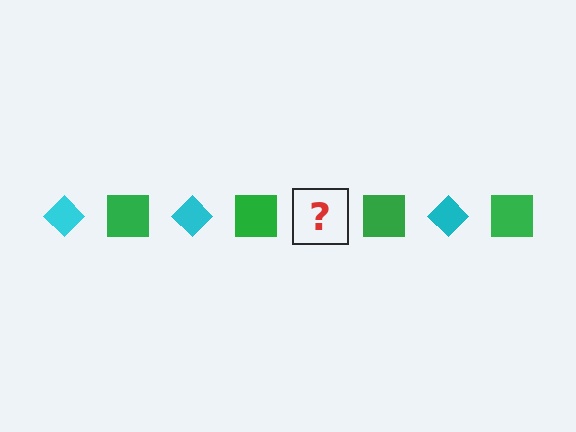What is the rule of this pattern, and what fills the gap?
The rule is that the pattern alternates between cyan diamond and green square. The gap should be filled with a cyan diamond.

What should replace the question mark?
The question mark should be replaced with a cyan diamond.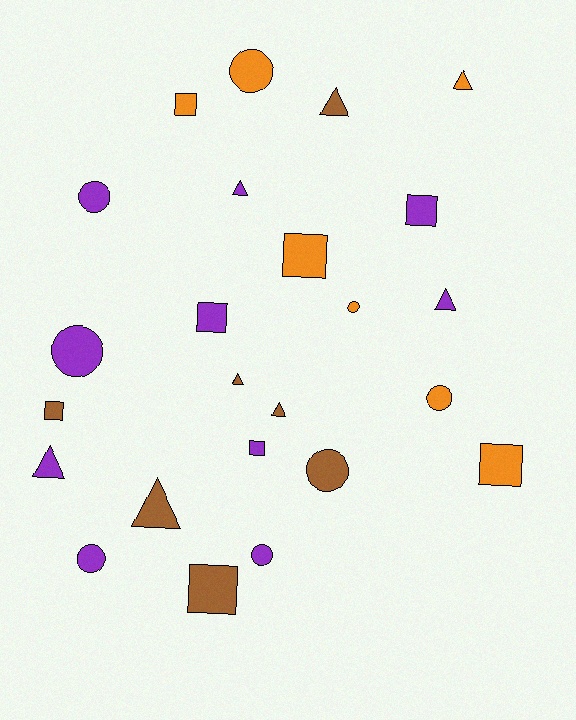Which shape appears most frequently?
Circle, with 8 objects.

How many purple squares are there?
There are 3 purple squares.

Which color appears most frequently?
Purple, with 10 objects.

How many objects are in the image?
There are 24 objects.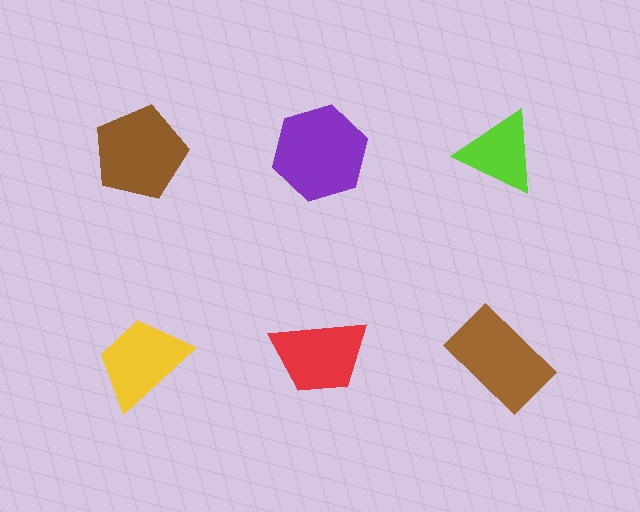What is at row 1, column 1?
A brown pentagon.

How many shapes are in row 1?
3 shapes.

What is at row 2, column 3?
A brown rectangle.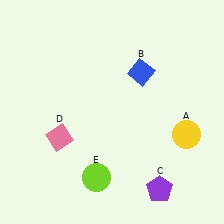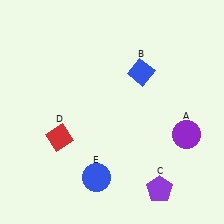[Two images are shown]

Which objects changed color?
A changed from yellow to purple. D changed from pink to red. E changed from lime to blue.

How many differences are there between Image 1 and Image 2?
There are 3 differences between the two images.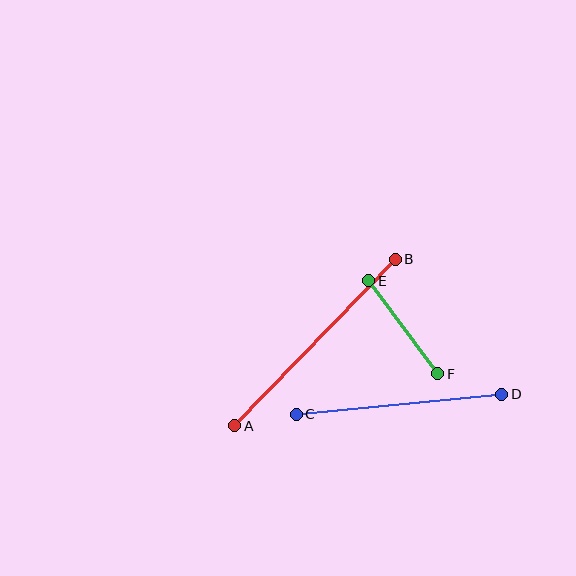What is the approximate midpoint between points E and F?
The midpoint is at approximately (403, 327) pixels.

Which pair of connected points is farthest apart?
Points A and B are farthest apart.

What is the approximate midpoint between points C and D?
The midpoint is at approximately (399, 404) pixels.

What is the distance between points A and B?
The distance is approximately 231 pixels.